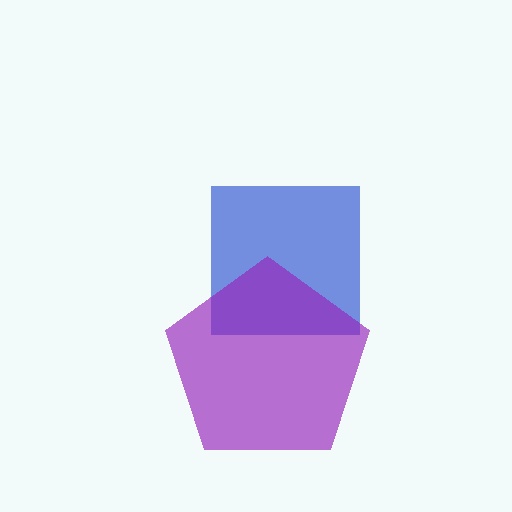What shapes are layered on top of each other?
The layered shapes are: a blue square, a purple pentagon.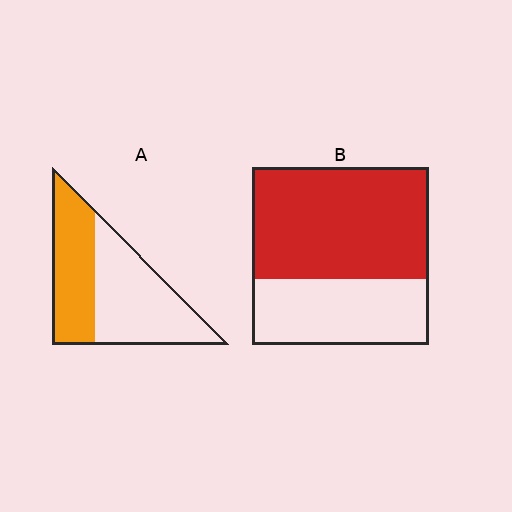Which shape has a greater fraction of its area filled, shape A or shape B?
Shape B.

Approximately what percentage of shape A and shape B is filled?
A is approximately 45% and B is approximately 65%.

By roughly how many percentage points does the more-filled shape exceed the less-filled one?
By roughly 20 percentage points (B over A).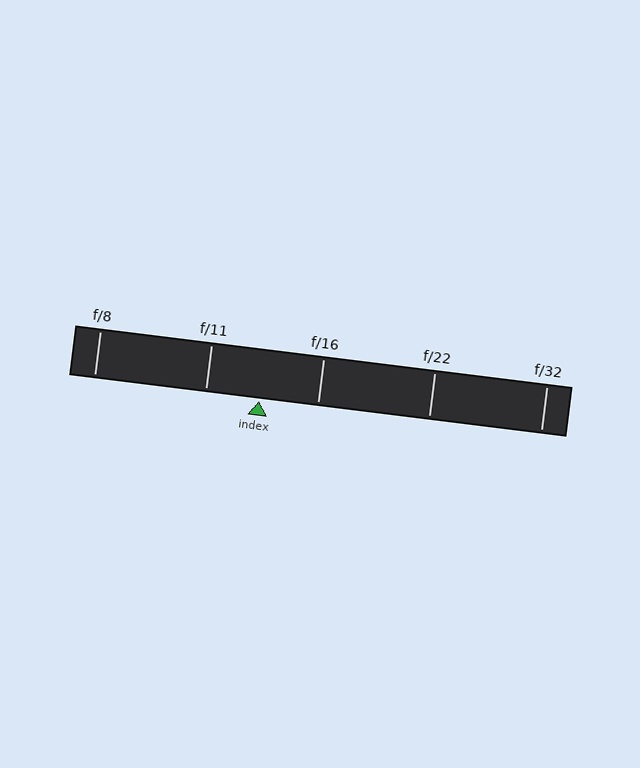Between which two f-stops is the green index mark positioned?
The index mark is between f/11 and f/16.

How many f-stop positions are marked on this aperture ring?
There are 5 f-stop positions marked.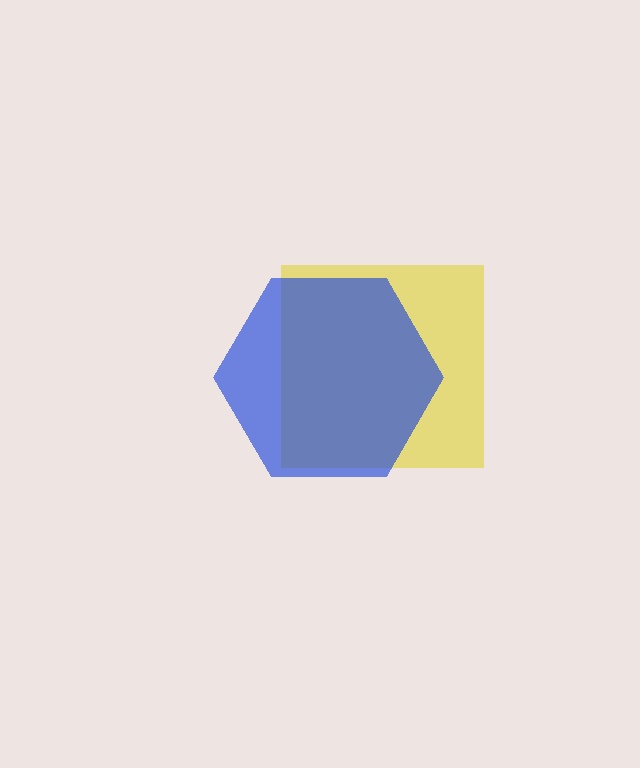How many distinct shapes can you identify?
There are 2 distinct shapes: a yellow square, a blue hexagon.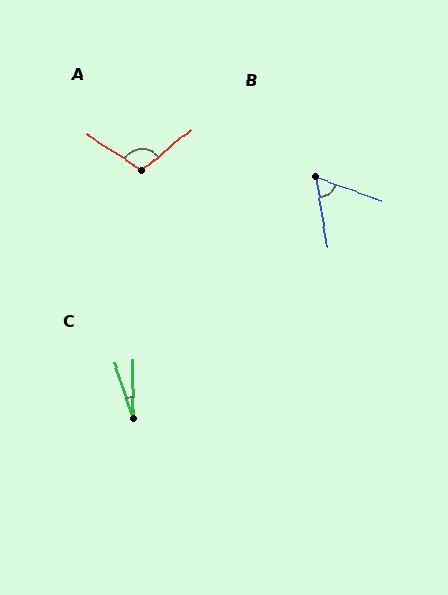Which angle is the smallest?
C, at approximately 18 degrees.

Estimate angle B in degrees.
Approximately 61 degrees.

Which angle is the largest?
A, at approximately 107 degrees.